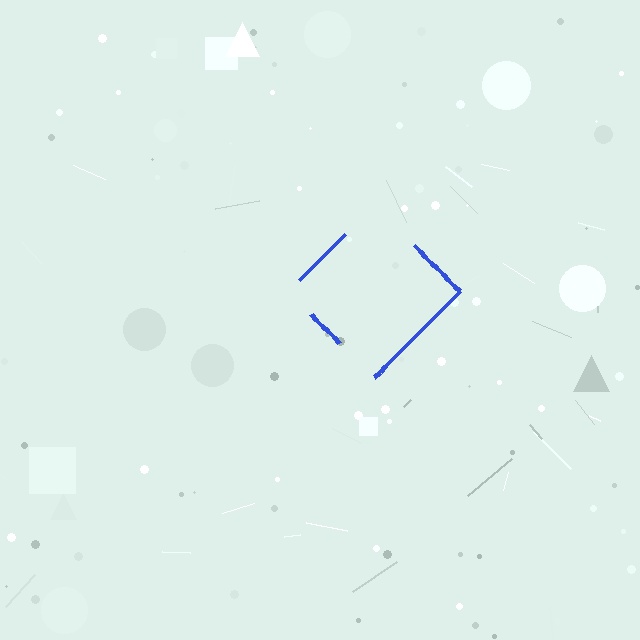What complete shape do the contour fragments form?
The contour fragments form a diamond.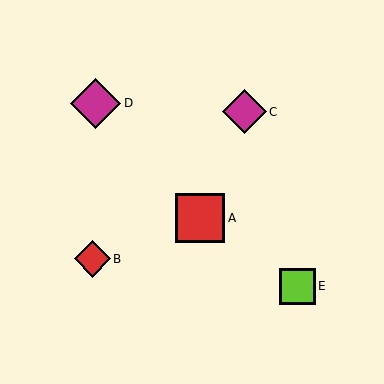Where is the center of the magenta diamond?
The center of the magenta diamond is at (244, 112).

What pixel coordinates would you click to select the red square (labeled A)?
Click at (200, 218) to select the red square A.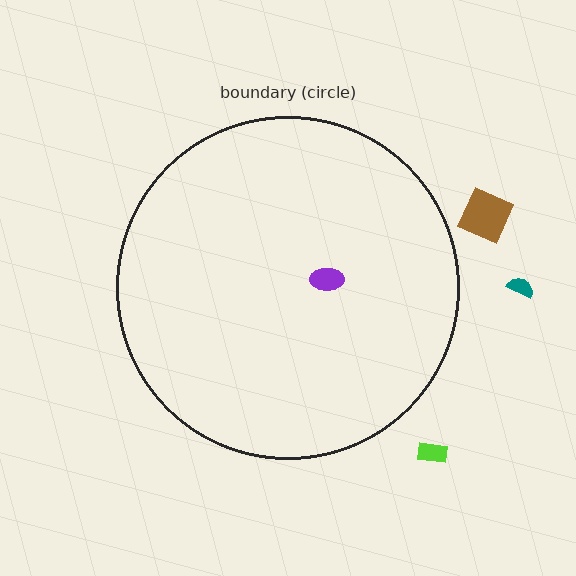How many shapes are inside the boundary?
1 inside, 3 outside.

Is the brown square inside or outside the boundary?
Outside.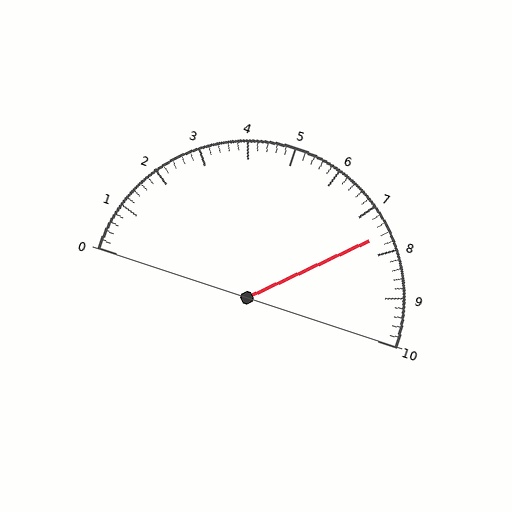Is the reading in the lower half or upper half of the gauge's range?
The reading is in the upper half of the range (0 to 10).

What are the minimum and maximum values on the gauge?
The gauge ranges from 0 to 10.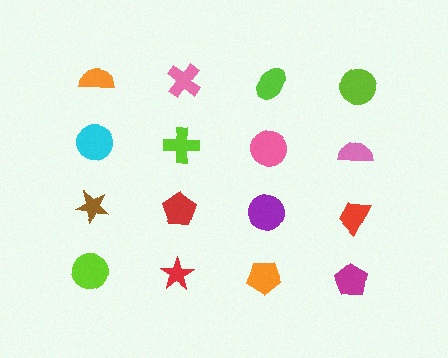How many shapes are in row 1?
4 shapes.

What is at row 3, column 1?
A brown star.